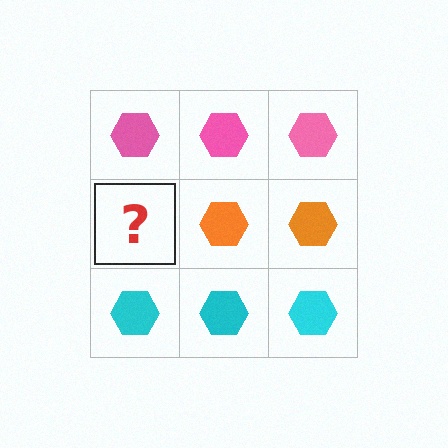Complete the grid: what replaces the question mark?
The question mark should be replaced with an orange hexagon.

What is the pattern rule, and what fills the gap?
The rule is that each row has a consistent color. The gap should be filled with an orange hexagon.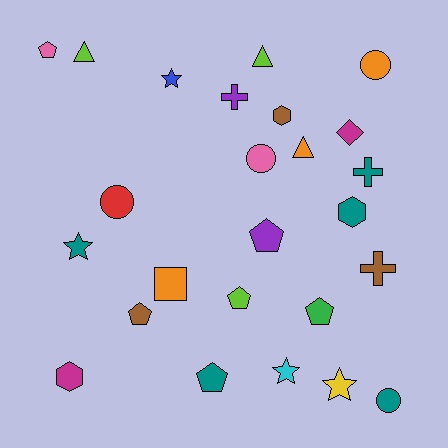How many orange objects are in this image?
There are 3 orange objects.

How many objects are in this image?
There are 25 objects.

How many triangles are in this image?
There are 3 triangles.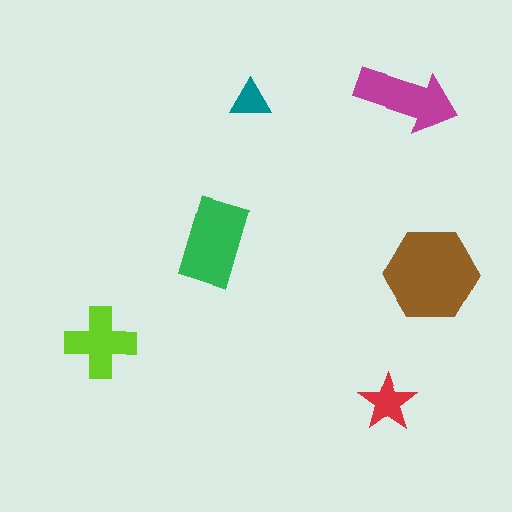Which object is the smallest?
The teal triangle.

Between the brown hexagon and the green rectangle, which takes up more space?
The brown hexagon.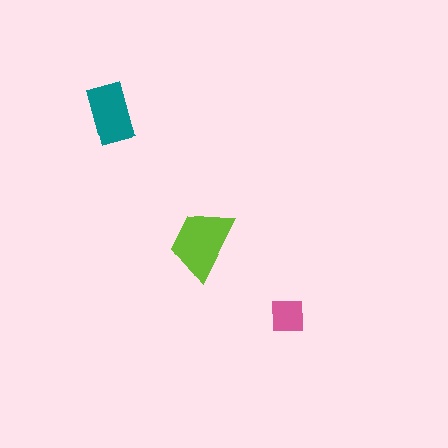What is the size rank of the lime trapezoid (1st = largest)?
1st.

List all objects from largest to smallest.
The lime trapezoid, the teal rectangle, the pink square.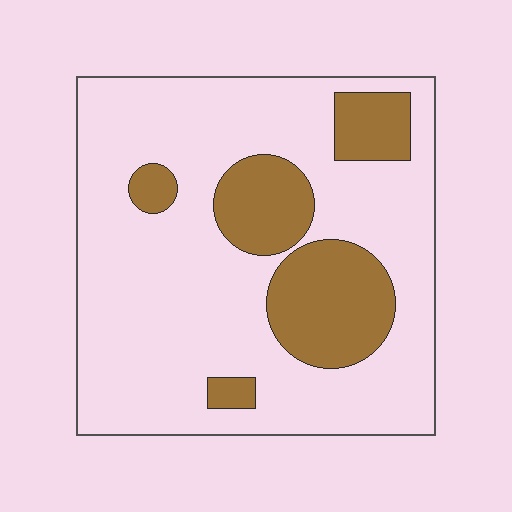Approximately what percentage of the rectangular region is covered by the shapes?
Approximately 25%.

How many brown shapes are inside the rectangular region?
5.